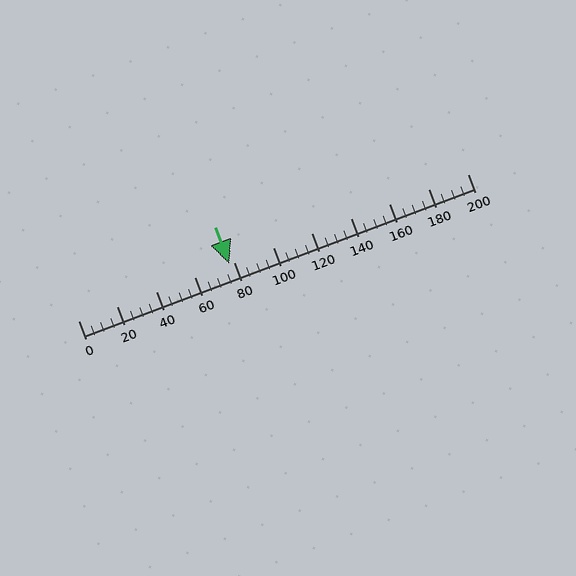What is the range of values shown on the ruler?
The ruler shows values from 0 to 200.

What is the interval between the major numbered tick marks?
The major tick marks are spaced 20 units apart.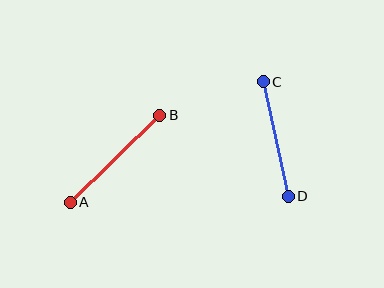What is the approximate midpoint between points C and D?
The midpoint is at approximately (276, 139) pixels.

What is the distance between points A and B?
The distance is approximately 125 pixels.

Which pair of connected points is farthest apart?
Points A and B are farthest apart.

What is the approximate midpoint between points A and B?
The midpoint is at approximately (115, 159) pixels.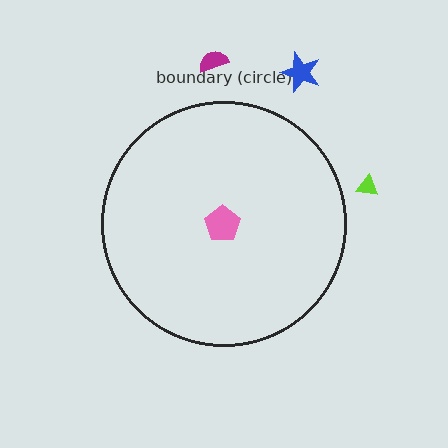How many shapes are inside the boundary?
1 inside, 3 outside.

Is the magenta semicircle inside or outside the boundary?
Outside.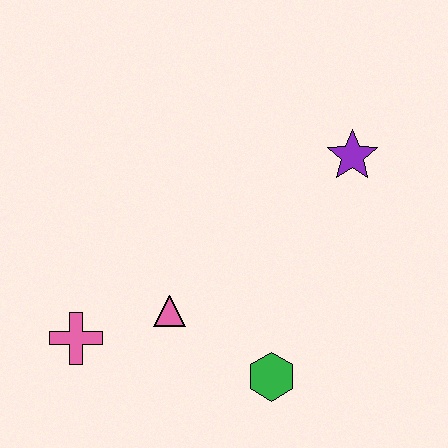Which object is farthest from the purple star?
The pink cross is farthest from the purple star.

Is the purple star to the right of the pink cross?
Yes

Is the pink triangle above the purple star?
No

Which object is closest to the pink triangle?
The pink cross is closest to the pink triangle.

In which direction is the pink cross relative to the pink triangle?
The pink cross is to the left of the pink triangle.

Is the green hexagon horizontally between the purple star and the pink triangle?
Yes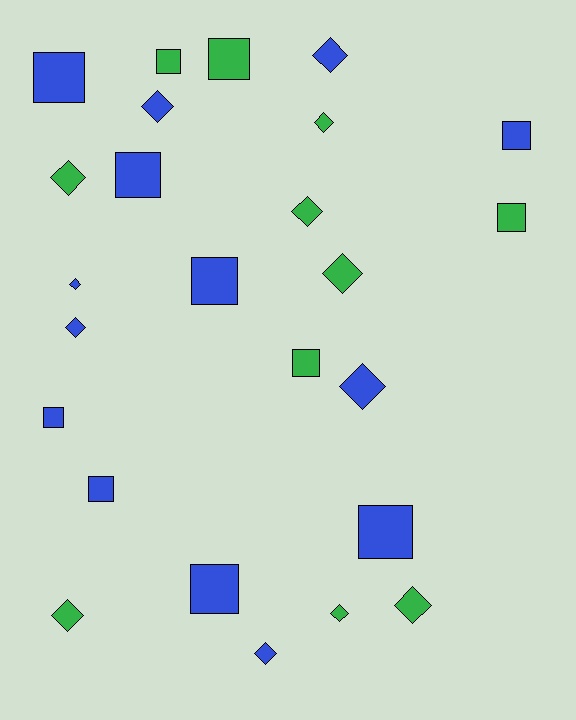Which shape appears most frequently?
Diamond, with 13 objects.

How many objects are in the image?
There are 25 objects.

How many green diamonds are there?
There are 7 green diamonds.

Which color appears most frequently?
Blue, with 14 objects.